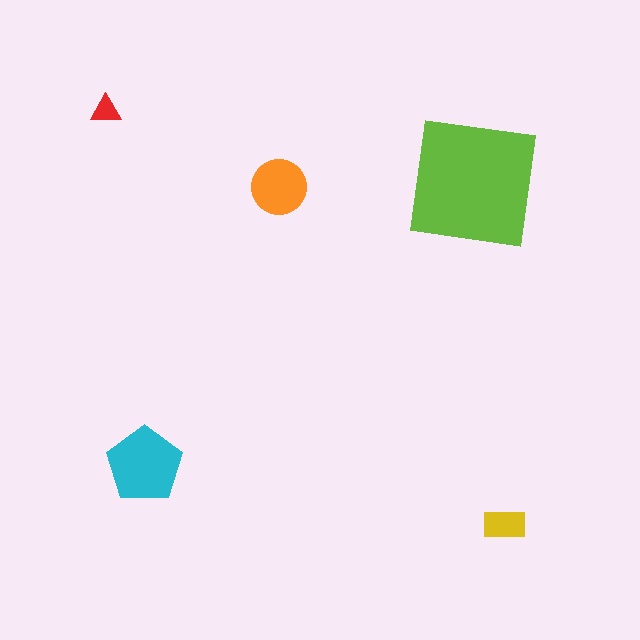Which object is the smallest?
The red triangle.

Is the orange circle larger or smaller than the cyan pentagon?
Smaller.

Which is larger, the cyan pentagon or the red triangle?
The cyan pentagon.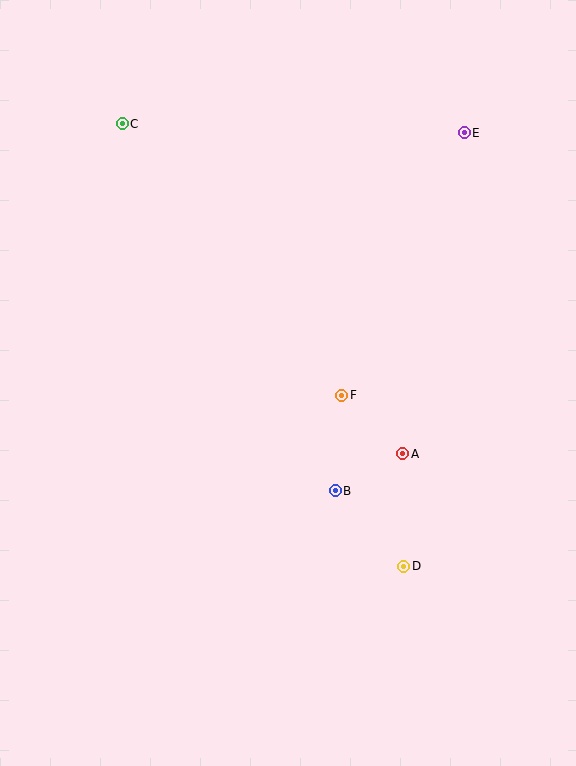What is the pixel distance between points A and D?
The distance between A and D is 112 pixels.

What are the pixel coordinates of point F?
Point F is at (342, 395).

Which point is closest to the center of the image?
Point F at (342, 395) is closest to the center.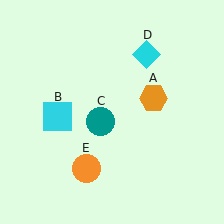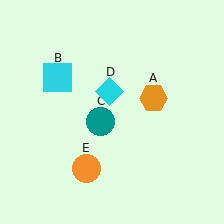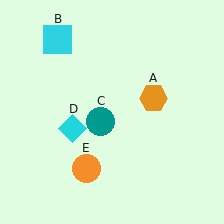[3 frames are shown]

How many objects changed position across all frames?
2 objects changed position: cyan square (object B), cyan diamond (object D).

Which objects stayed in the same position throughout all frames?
Orange hexagon (object A) and teal circle (object C) and orange circle (object E) remained stationary.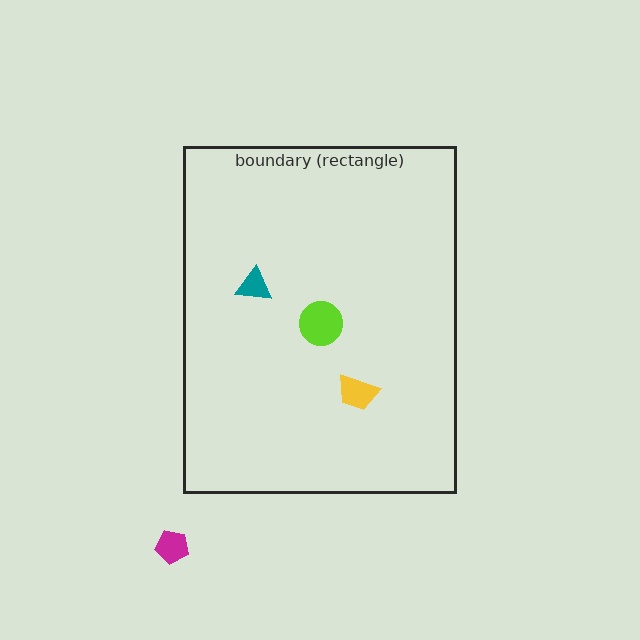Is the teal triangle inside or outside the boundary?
Inside.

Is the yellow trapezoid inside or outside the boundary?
Inside.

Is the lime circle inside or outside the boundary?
Inside.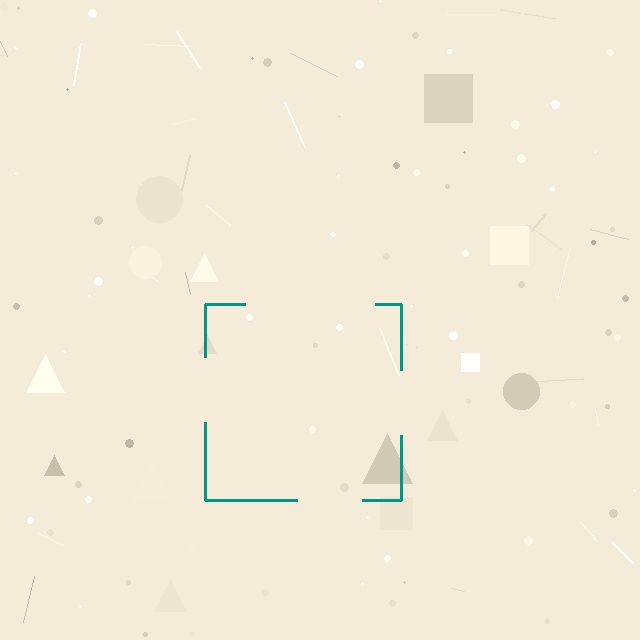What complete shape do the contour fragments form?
The contour fragments form a square.